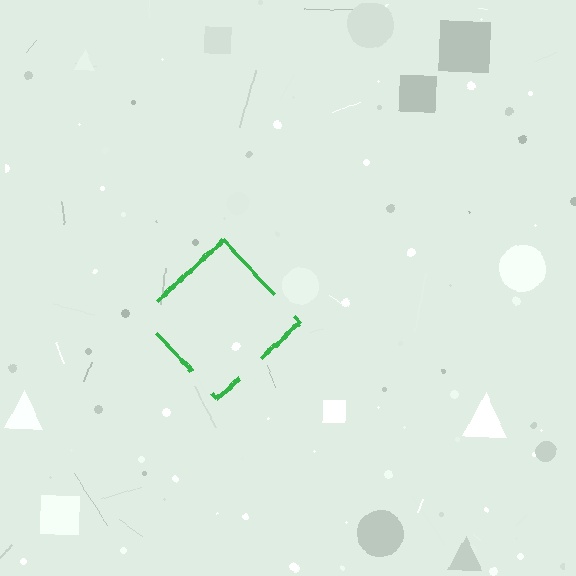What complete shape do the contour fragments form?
The contour fragments form a diamond.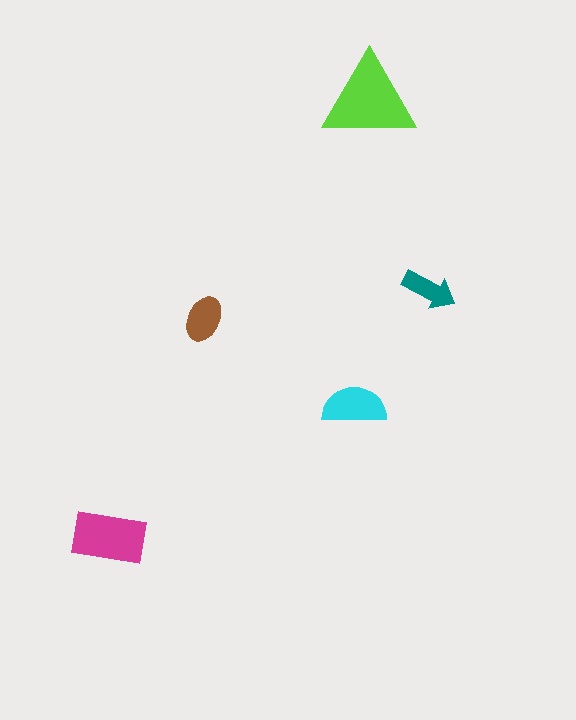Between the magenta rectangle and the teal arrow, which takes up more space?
The magenta rectangle.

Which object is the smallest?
The teal arrow.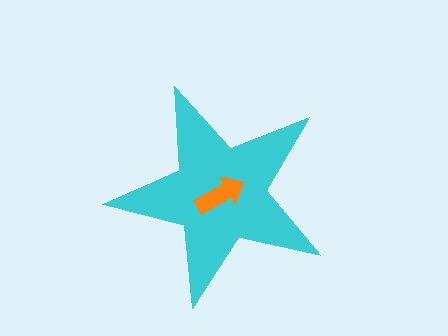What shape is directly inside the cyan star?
The orange arrow.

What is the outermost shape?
The cyan star.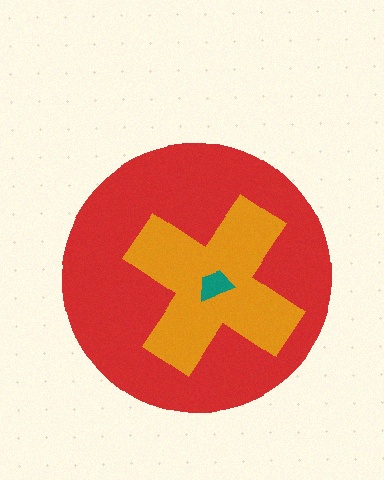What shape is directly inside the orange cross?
The teal trapezoid.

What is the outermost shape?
The red circle.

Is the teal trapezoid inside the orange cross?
Yes.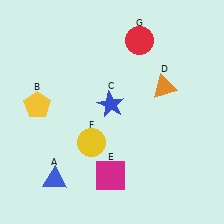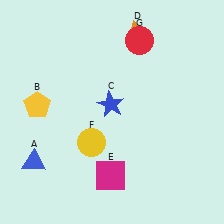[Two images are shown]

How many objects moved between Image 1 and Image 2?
2 objects moved between the two images.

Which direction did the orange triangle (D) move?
The orange triangle (D) moved up.